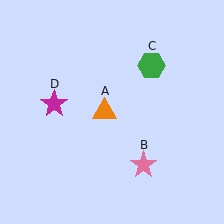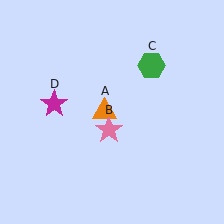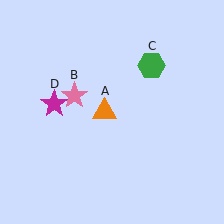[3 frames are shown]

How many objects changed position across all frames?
1 object changed position: pink star (object B).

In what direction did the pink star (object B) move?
The pink star (object B) moved up and to the left.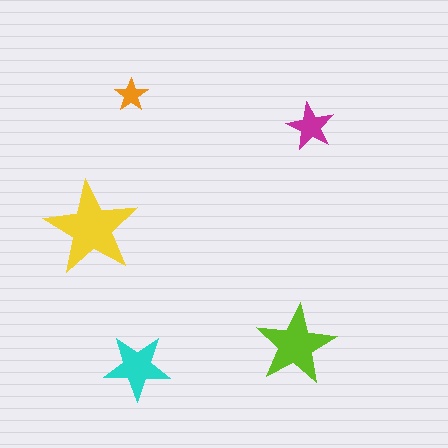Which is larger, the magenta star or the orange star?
The magenta one.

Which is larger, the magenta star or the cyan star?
The cyan one.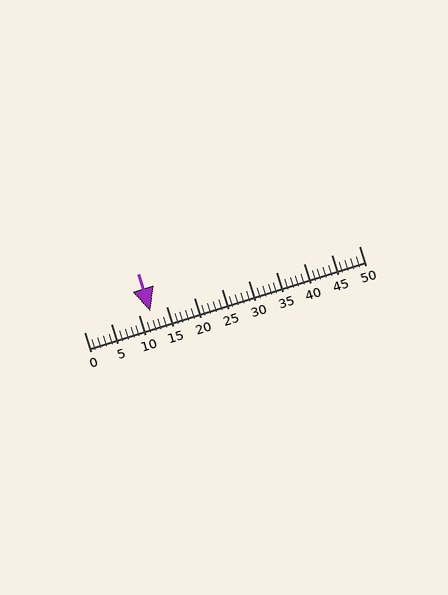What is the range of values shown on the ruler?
The ruler shows values from 0 to 50.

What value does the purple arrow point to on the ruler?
The purple arrow points to approximately 12.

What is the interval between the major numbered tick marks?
The major tick marks are spaced 5 units apart.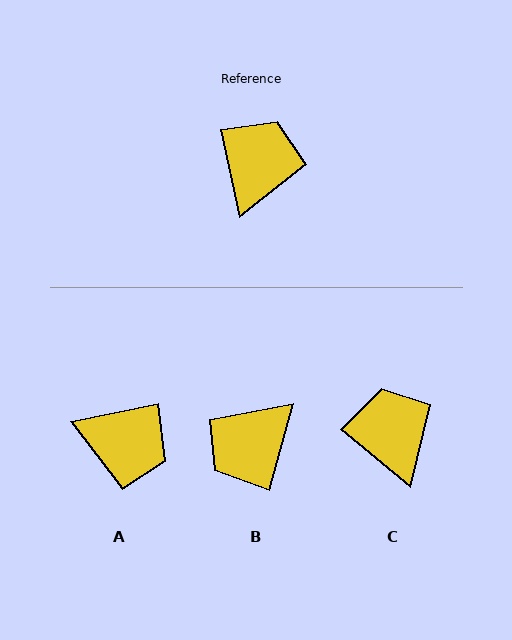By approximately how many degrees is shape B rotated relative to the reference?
Approximately 152 degrees counter-clockwise.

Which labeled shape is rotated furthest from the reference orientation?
B, about 152 degrees away.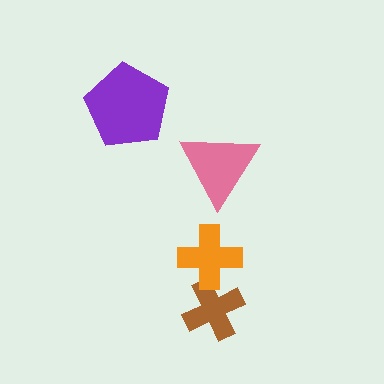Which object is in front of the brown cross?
The orange cross is in front of the brown cross.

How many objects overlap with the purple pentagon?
0 objects overlap with the purple pentagon.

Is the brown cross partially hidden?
Yes, it is partially covered by another shape.